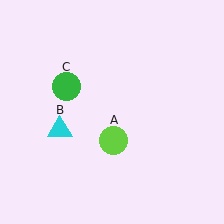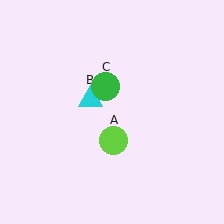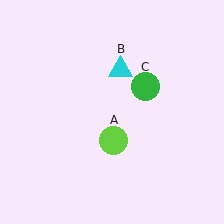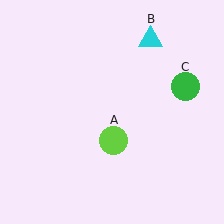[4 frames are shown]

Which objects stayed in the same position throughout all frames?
Lime circle (object A) remained stationary.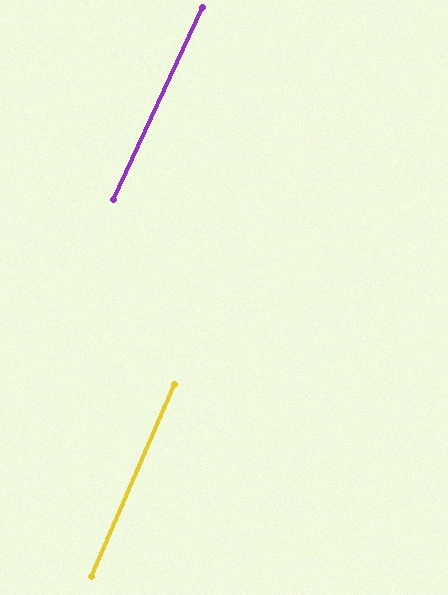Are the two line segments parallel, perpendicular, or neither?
Parallel — their directions differ by only 1.5°.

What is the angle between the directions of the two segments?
Approximately 2 degrees.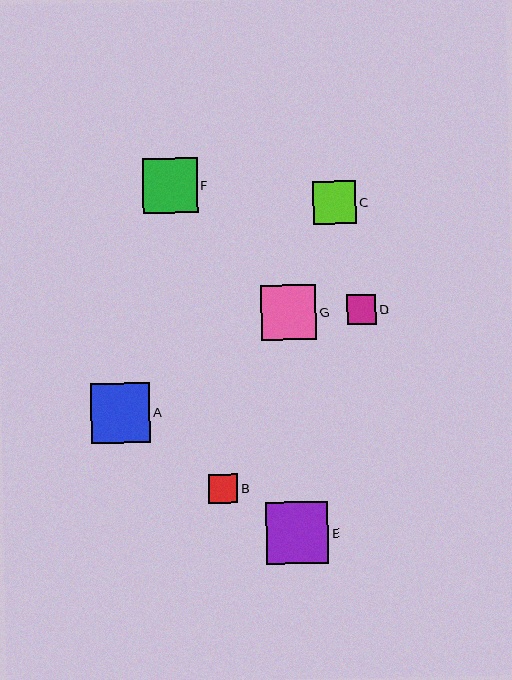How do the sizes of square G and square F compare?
Square G and square F are approximately the same size.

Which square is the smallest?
Square D is the smallest with a size of approximately 29 pixels.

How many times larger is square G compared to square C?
Square G is approximately 1.3 times the size of square C.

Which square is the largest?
Square E is the largest with a size of approximately 62 pixels.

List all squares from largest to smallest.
From largest to smallest: E, A, G, F, C, B, D.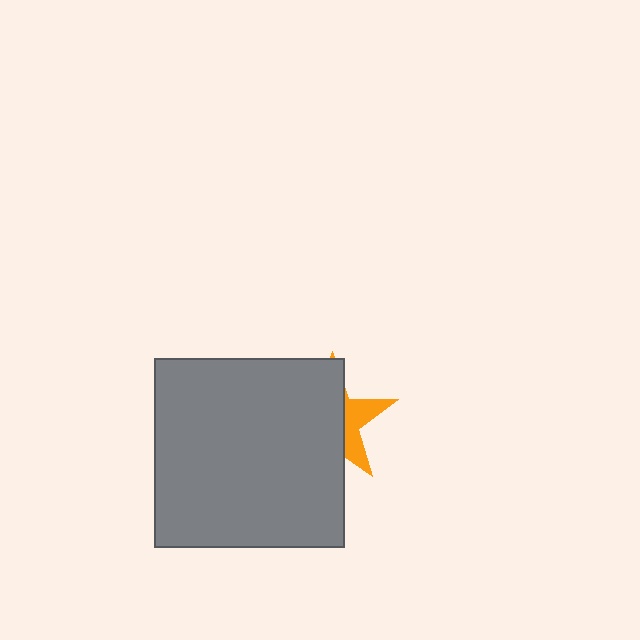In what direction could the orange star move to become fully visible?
The orange star could move right. That would shift it out from behind the gray square entirely.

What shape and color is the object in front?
The object in front is a gray square.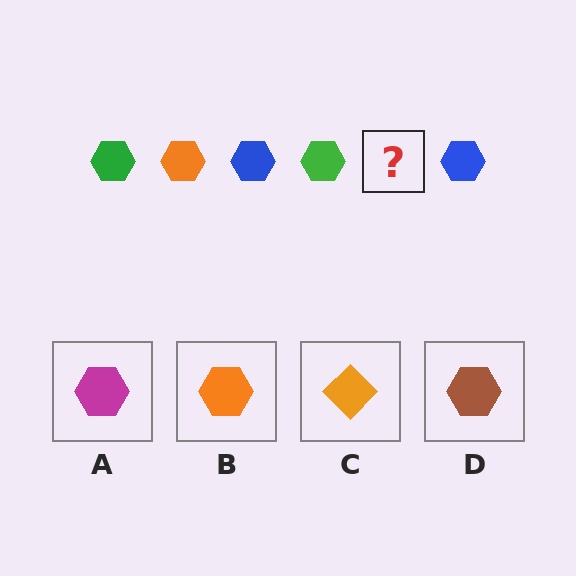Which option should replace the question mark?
Option B.